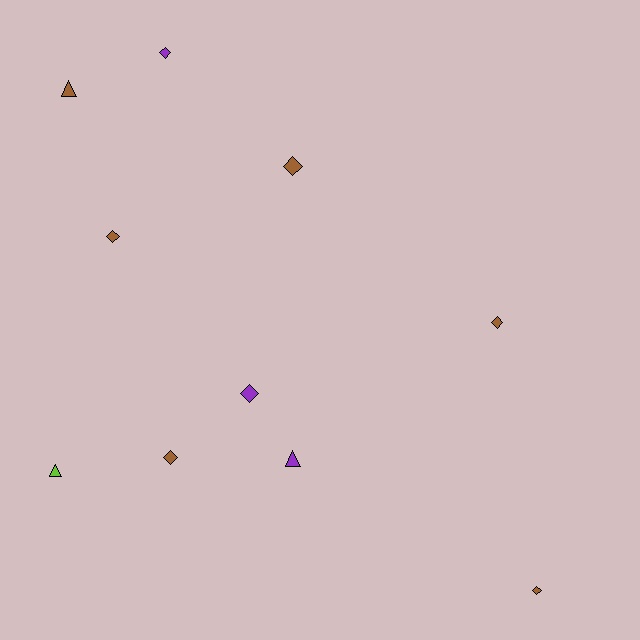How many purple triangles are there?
There is 1 purple triangle.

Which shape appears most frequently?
Diamond, with 7 objects.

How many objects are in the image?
There are 10 objects.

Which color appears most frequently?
Brown, with 6 objects.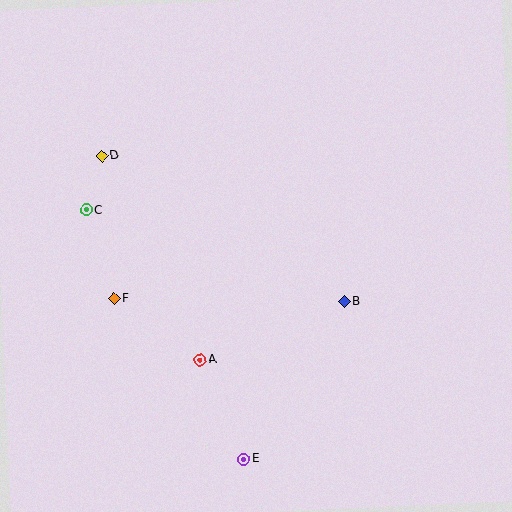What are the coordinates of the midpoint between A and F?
The midpoint between A and F is at (157, 329).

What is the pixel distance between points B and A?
The distance between B and A is 155 pixels.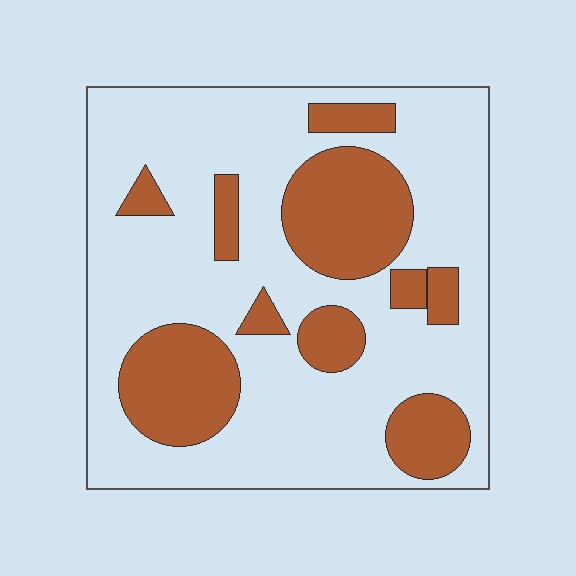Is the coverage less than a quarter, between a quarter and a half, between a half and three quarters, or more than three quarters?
Between a quarter and a half.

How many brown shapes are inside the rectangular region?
10.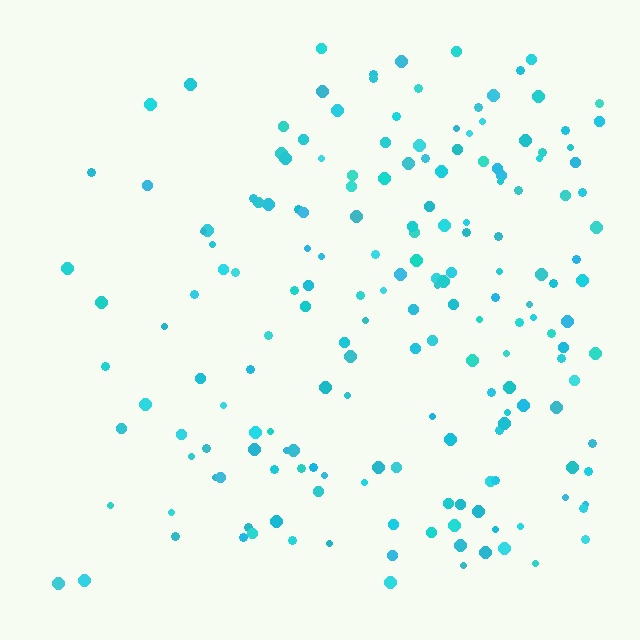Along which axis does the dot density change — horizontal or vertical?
Horizontal.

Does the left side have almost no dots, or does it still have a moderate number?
Still a moderate number, just noticeably fewer than the right.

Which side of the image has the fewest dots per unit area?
The left.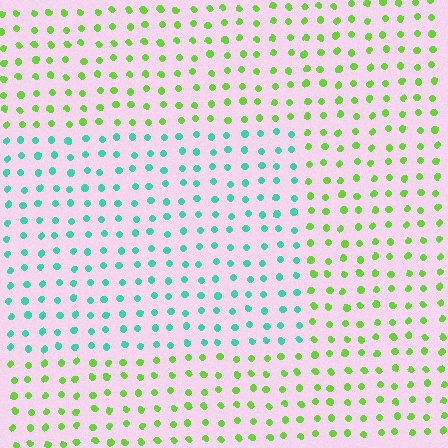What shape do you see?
I see a rectangle.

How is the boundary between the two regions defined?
The boundary is defined purely by a slight shift in hue (about 59 degrees). Spacing, size, and orientation are identical on both sides.